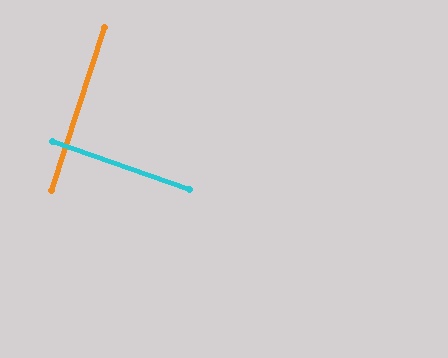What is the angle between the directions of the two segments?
Approximately 89 degrees.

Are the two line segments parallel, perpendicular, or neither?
Perpendicular — they meet at approximately 89°.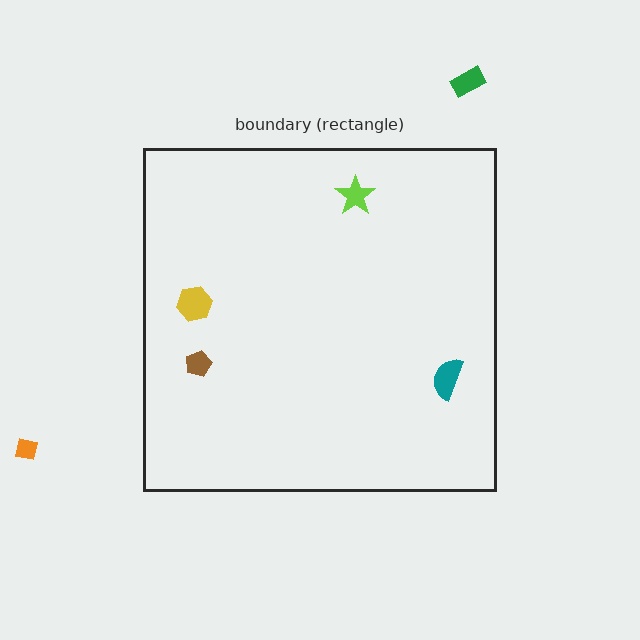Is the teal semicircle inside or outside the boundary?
Inside.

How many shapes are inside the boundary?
4 inside, 2 outside.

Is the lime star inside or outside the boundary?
Inside.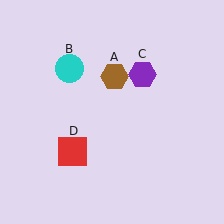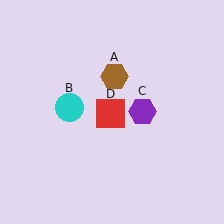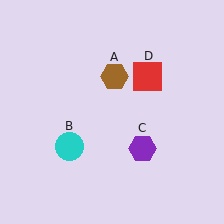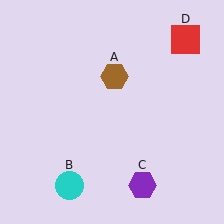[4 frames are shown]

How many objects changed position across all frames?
3 objects changed position: cyan circle (object B), purple hexagon (object C), red square (object D).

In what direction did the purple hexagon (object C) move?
The purple hexagon (object C) moved down.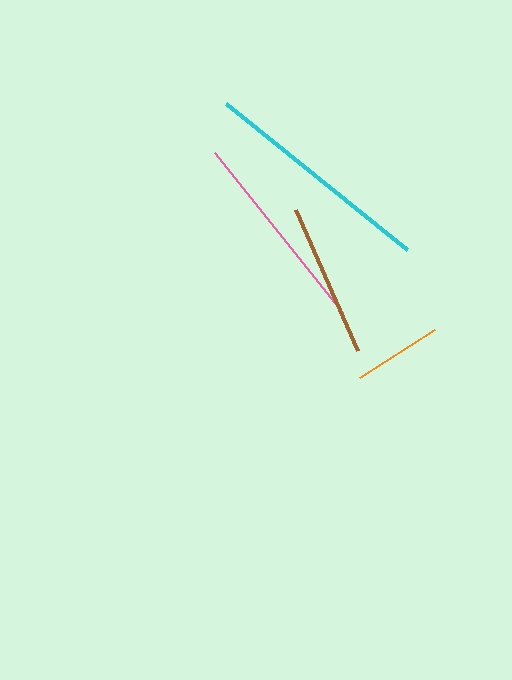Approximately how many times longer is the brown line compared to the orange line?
The brown line is approximately 1.7 times the length of the orange line.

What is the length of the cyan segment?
The cyan segment is approximately 232 pixels long.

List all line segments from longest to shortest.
From longest to shortest: cyan, pink, brown, orange.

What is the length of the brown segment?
The brown segment is approximately 154 pixels long.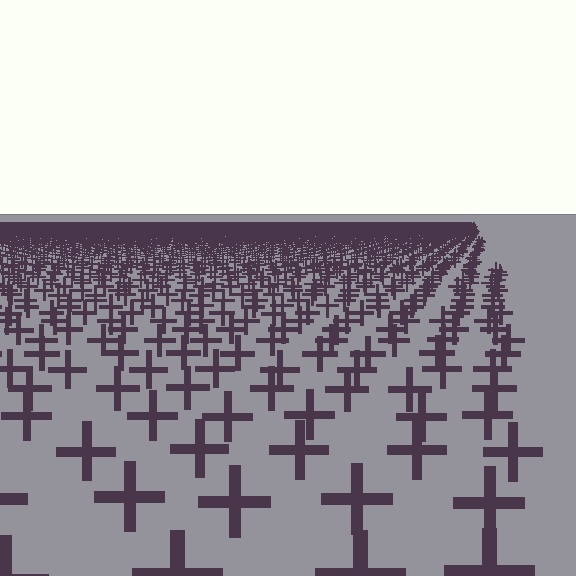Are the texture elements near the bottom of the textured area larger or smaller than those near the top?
Larger. Near the bottom, elements are closer to the viewer and appear at a bigger on-screen size.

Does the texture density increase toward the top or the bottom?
Density increases toward the top.